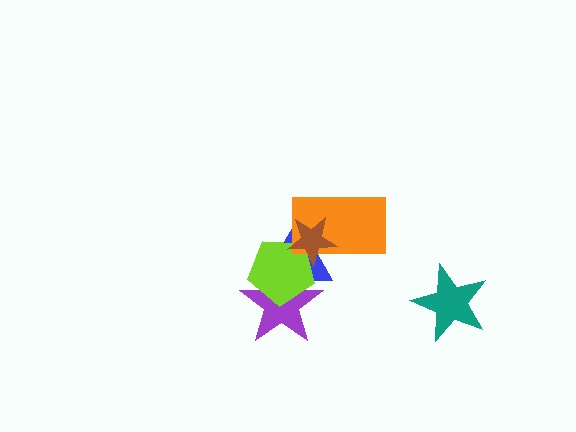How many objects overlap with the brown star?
3 objects overlap with the brown star.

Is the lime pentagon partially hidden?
Yes, it is partially covered by another shape.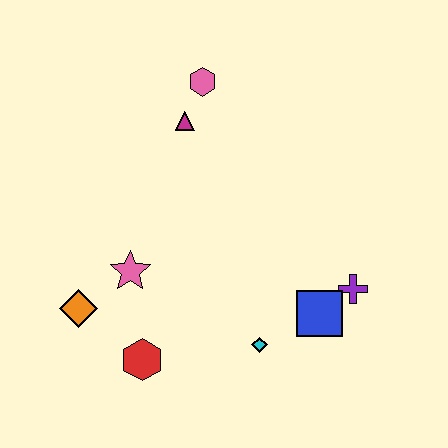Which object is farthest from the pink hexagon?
The red hexagon is farthest from the pink hexagon.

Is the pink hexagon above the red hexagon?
Yes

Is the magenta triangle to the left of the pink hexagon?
Yes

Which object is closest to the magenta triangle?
The pink hexagon is closest to the magenta triangle.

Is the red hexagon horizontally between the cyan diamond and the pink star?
Yes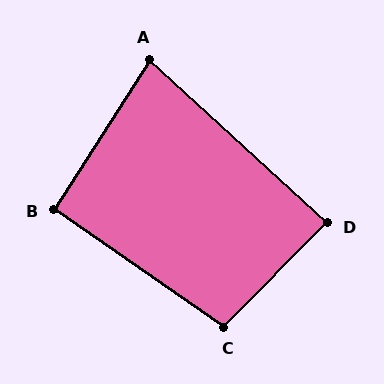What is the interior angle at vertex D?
Approximately 88 degrees (approximately right).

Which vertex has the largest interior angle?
C, at approximately 100 degrees.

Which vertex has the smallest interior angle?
A, at approximately 80 degrees.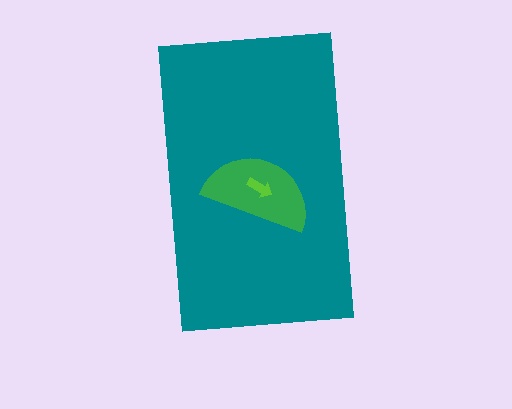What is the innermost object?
The lime arrow.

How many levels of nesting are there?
3.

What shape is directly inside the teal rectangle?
The green semicircle.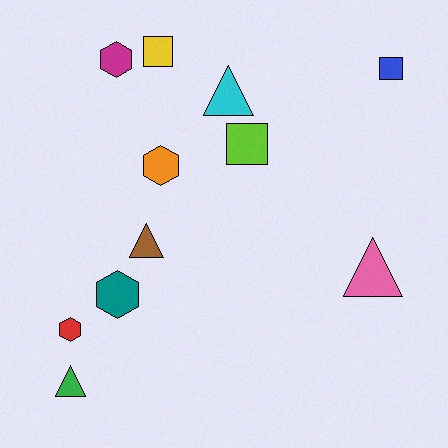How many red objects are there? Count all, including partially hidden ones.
There is 1 red object.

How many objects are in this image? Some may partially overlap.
There are 11 objects.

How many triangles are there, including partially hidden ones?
There are 4 triangles.